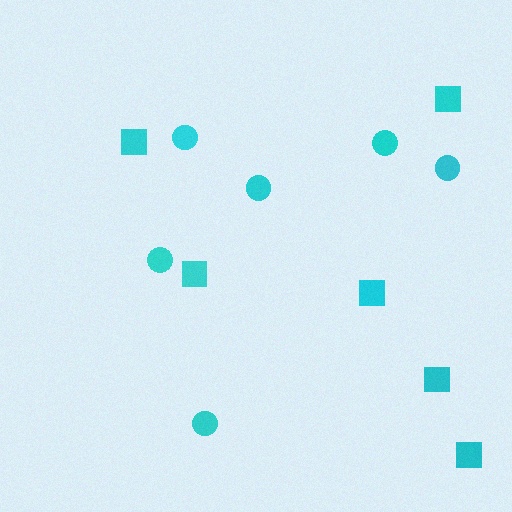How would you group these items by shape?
There are 2 groups: one group of squares (6) and one group of circles (6).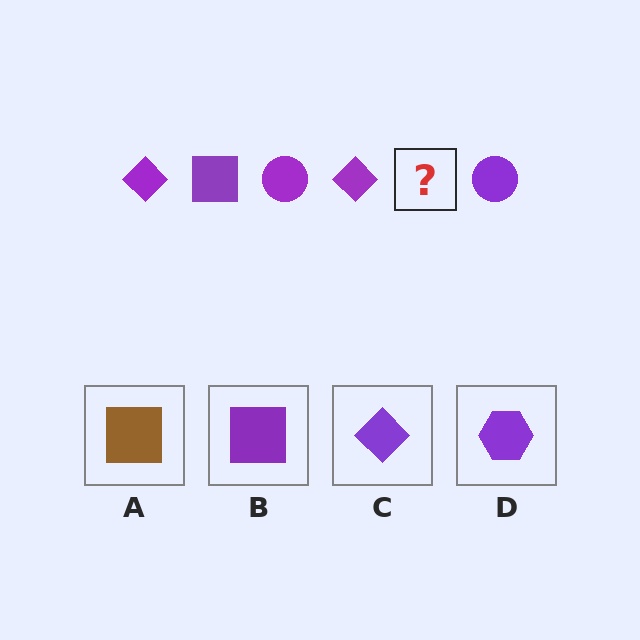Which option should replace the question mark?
Option B.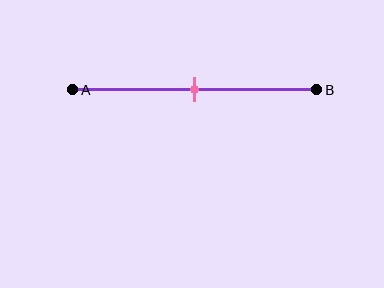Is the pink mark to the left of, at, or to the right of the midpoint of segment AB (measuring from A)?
The pink mark is approximately at the midpoint of segment AB.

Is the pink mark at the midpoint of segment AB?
Yes, the mark is approximately at the midpoint.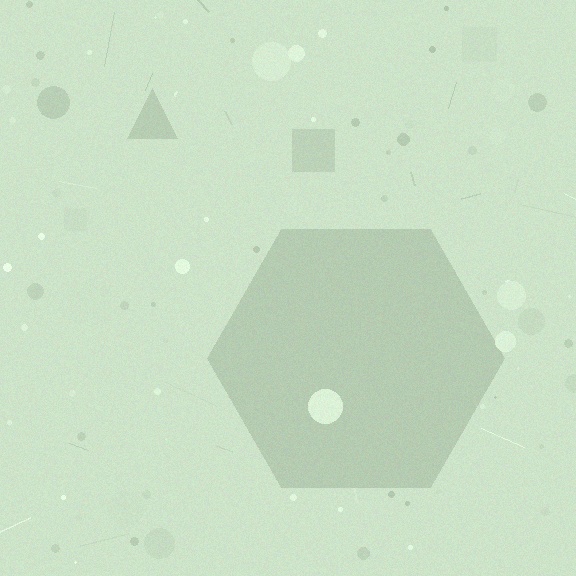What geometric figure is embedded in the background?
A hexagon is embedded in the background.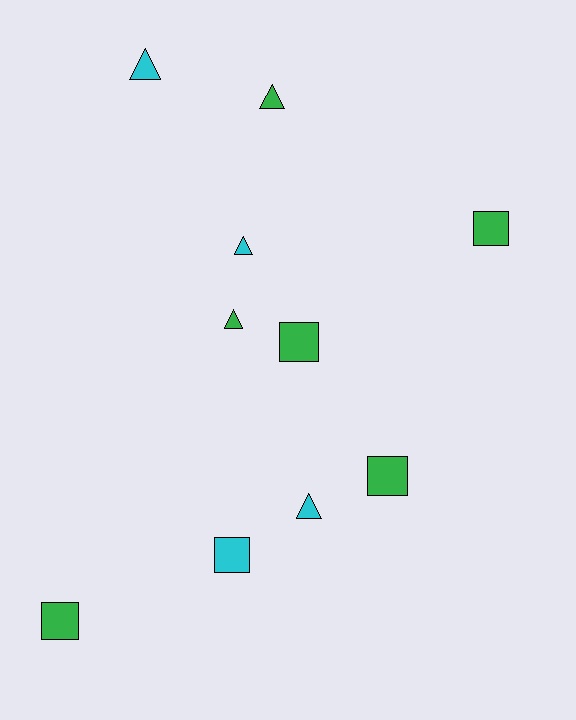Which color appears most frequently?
Green, with 6 objects.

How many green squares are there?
There are 4 green squares.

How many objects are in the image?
There are 10 objects.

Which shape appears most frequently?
Square, with 5 objects.